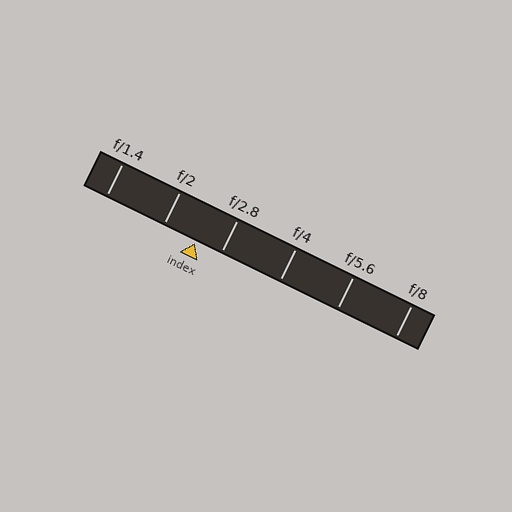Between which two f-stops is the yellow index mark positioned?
The index mark is between f/2 and f/2.8.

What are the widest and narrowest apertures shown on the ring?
The widest aperture shown is f/1.4 and the narrowest is f/8.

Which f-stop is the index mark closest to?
The index mark is closest to f/2.8.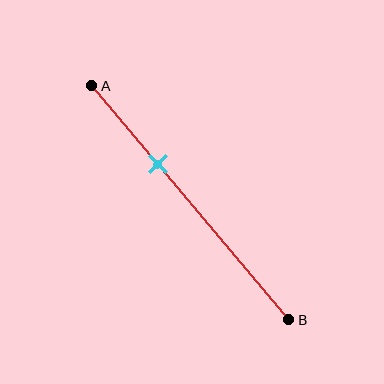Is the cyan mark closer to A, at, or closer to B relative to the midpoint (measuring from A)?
The cyan mark is closer to point A than the midpoint of segment AB.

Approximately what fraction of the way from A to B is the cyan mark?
The cyan mark is approximately 35% of the way from A to B.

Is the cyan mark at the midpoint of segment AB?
No, the mark is at about 35% from A, not at the 50% midpoint.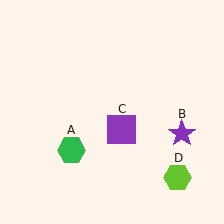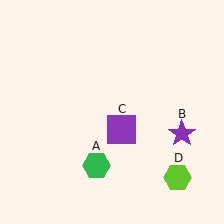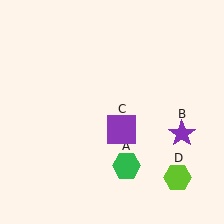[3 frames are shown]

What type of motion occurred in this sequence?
The green hexagon (object A) rotated counterclockwise around the center of the scene.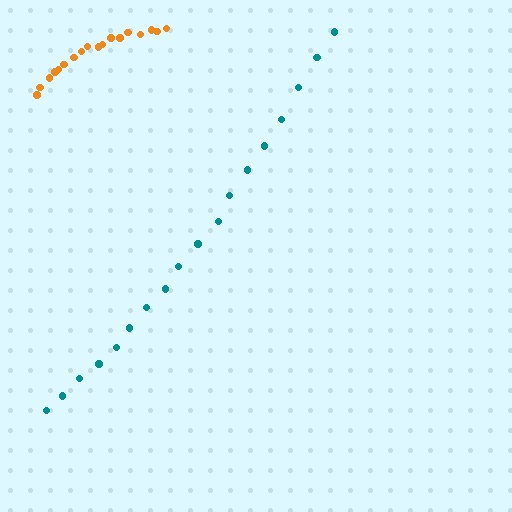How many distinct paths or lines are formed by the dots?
There are 2 distinct paths.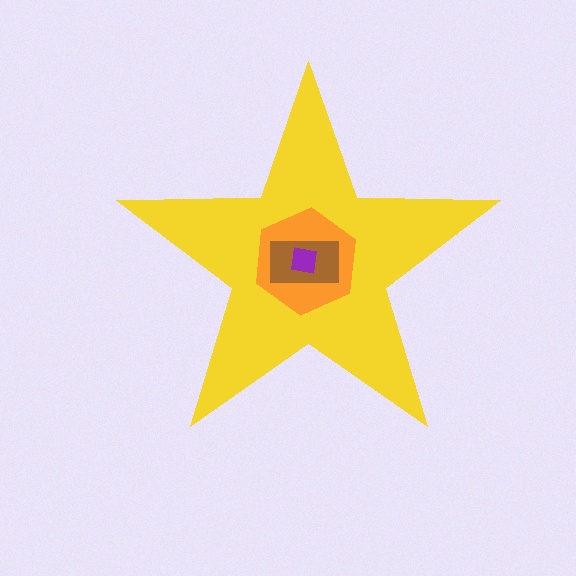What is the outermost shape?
The yellow star.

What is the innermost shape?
The purple square.